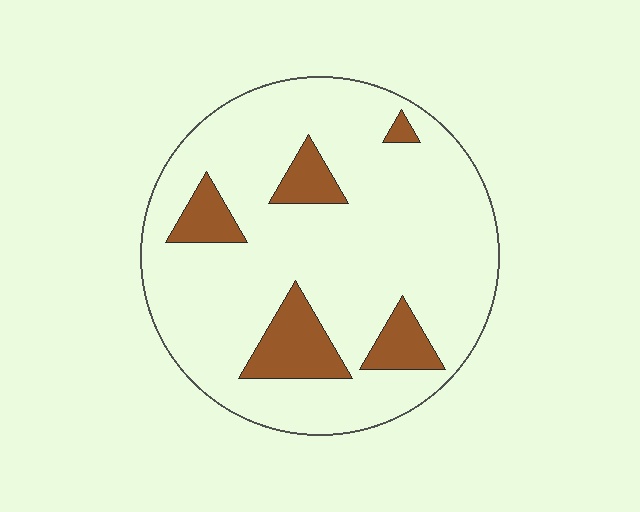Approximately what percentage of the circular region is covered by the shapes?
Approximately 15%.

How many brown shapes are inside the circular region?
5.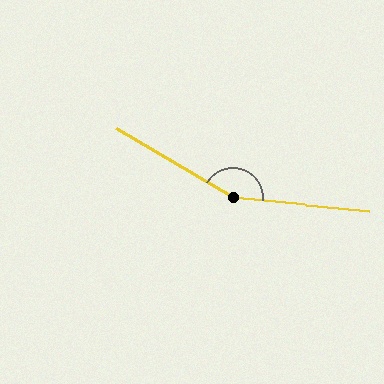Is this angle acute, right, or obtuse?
It is obtuse.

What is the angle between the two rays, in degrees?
Approximately 155 degrees.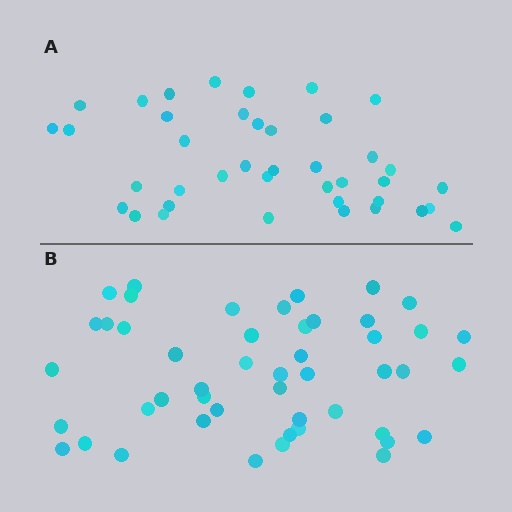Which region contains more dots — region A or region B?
Region B (the bottom region) has more dots.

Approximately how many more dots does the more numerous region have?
Region B has roughly 8 or so more dots than region A.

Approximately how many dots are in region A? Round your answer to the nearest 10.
About 40 dots.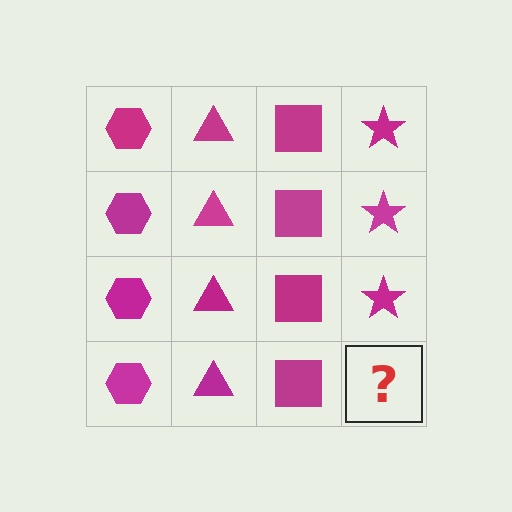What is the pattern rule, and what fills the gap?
The rule is that each column has a consistent shape. The gap should be filled with a magenta star.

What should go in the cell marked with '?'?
The missing cell should contain a magenta star.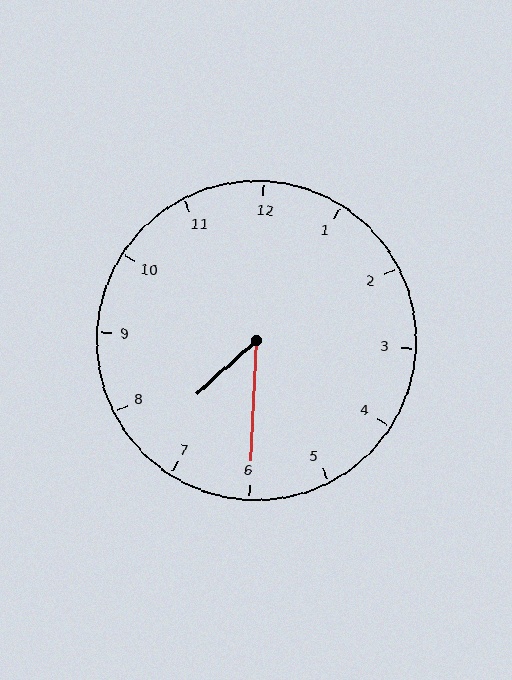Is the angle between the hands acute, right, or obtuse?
It is acute.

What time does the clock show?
7:30.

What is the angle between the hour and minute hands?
Approximately 45 degrees.